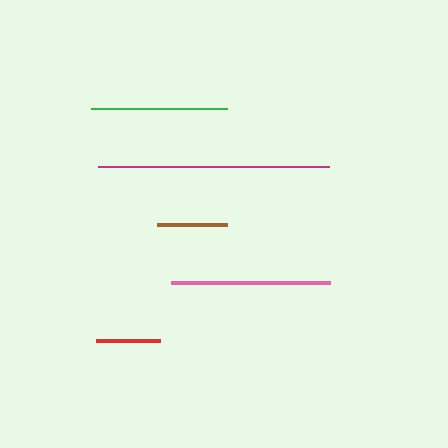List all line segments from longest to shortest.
From longest to shortest: magenta, pink, green, brown, red.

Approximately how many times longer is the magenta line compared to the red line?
The magenta line is approximately 3.6 times the length of the red line.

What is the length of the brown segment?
The brown segment is approximately 71 pixels long.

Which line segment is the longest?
The magenta line is the longest at approximately 231 pixels.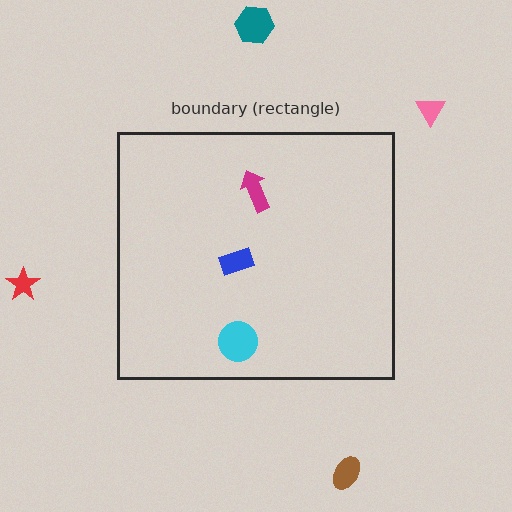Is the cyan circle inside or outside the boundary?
Inside.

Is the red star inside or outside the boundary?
Outside.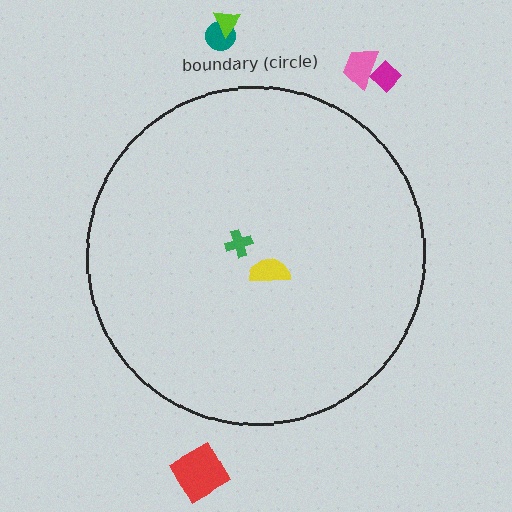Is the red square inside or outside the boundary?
Outside.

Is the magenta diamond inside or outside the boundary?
Outside.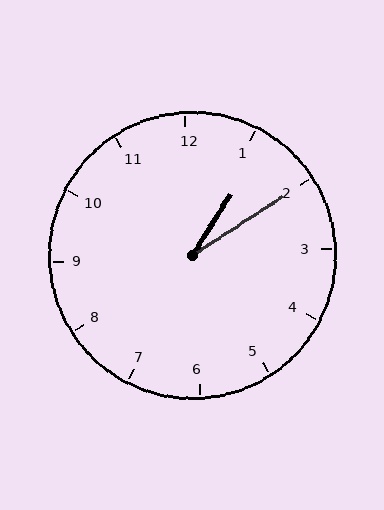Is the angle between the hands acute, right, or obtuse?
It is acute.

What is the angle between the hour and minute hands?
Approximately 25 degrees.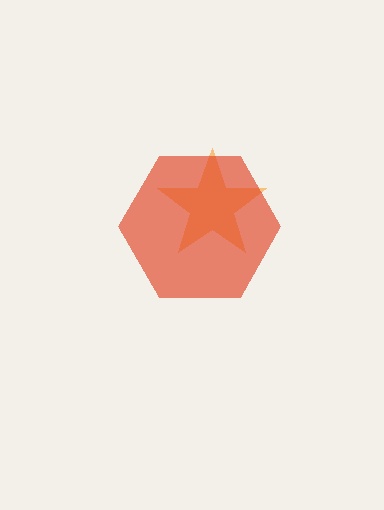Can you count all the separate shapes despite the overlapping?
Yes, there are 2 separate shapes.